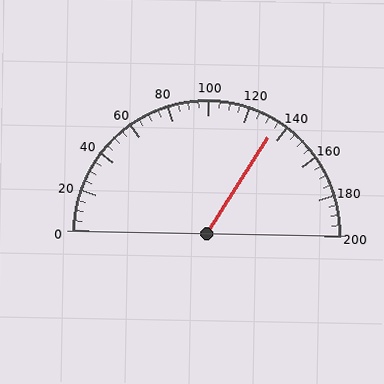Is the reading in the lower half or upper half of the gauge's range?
The reading is in the upper half of the range (0 to 200).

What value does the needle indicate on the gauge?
The needle indicates approximately 135.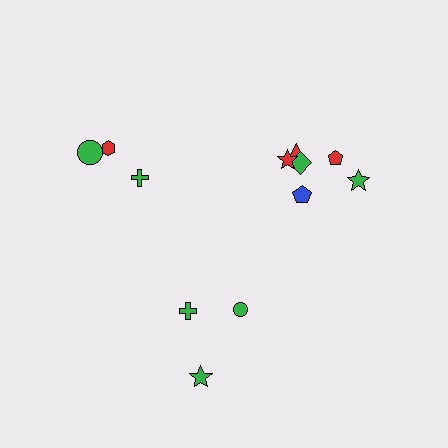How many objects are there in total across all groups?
There are 12 objects.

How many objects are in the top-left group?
There are 3 objects.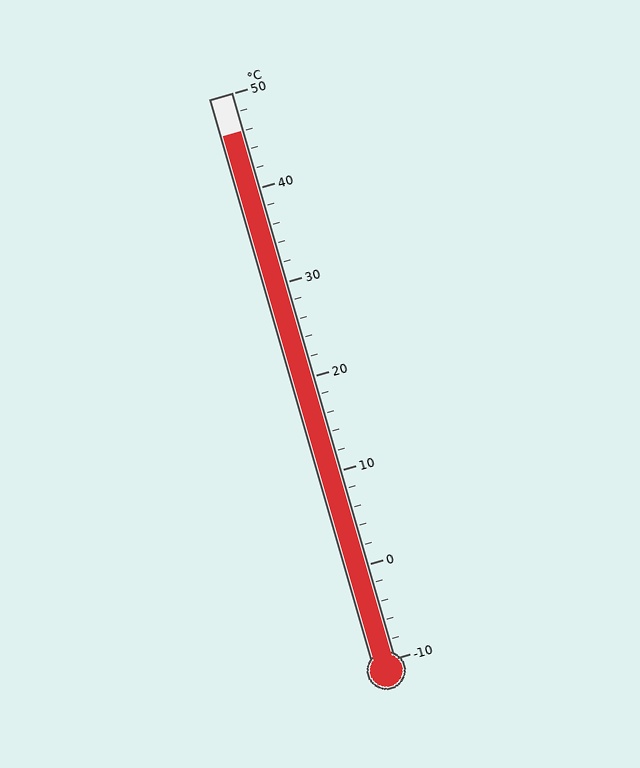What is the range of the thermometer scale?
The thermometer scale ranges from -10°C to 50°C.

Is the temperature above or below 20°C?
The temperature is above 20°C.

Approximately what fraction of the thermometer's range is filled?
The thermometer is filled to approximately 95% of its range.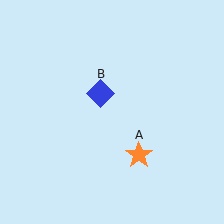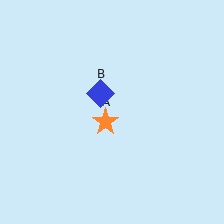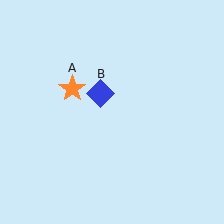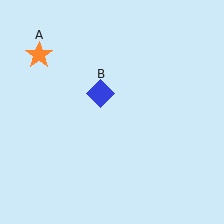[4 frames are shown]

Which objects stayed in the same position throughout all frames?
Blue diamond (object B) remained stationary.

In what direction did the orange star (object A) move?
The orange star (object A) moved up and to the left.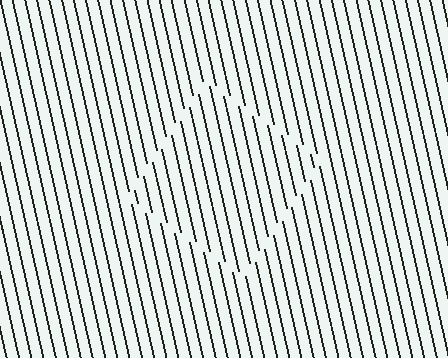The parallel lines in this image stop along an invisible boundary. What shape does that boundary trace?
An illusory square. The interior of the shape contains the same grating, shifted by half a period — the contour is defined by the phase discontinuity where line-ends from the inner and outer gratings abut.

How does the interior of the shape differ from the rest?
The interior of the shape contains the same grating, shifted by half a period — the contour is defined by the phase discontinuity where line-ends from the inner and outer gratings abut.